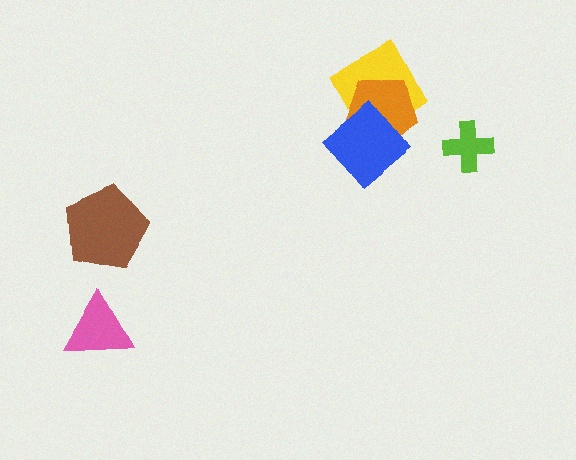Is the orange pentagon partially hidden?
Yes, it is partially covered by another shape.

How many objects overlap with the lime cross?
0 objects overlap with the lime cross.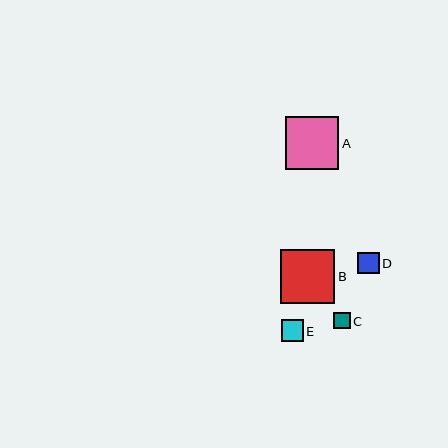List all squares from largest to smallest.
From largest to smallest: B, A, E, D, C.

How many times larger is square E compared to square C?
Square E is approximately 1.3 times the size of square C.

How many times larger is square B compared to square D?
Square B is approximately 2.5 times the size of square D.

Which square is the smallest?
Square C is the smallest with a size of approximately 16 pixels.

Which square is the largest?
Square B is the largest with a size of approximately 54 pixels.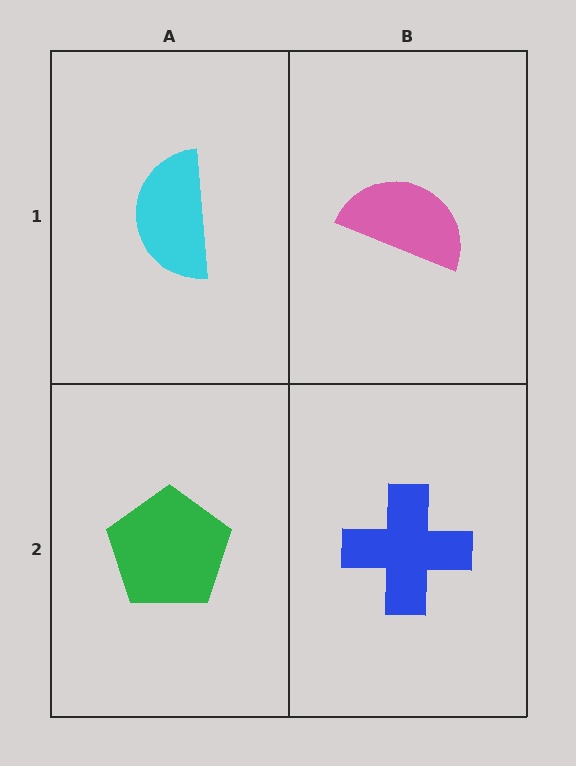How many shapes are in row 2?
2 shapes.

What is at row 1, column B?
A pink semicircle.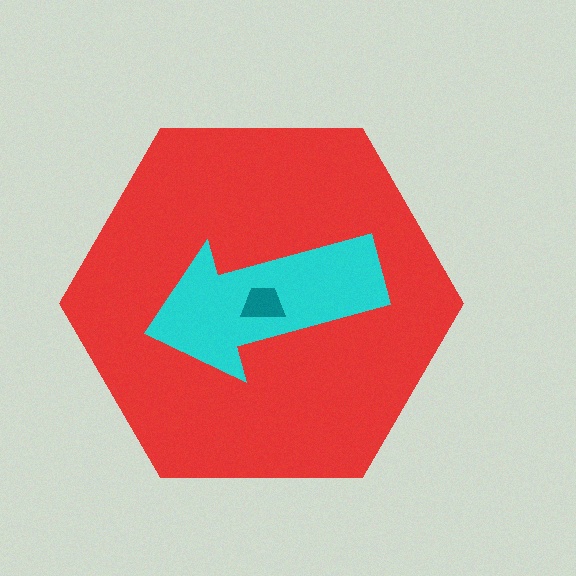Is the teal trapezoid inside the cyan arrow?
Yes.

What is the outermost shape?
The red hexagon.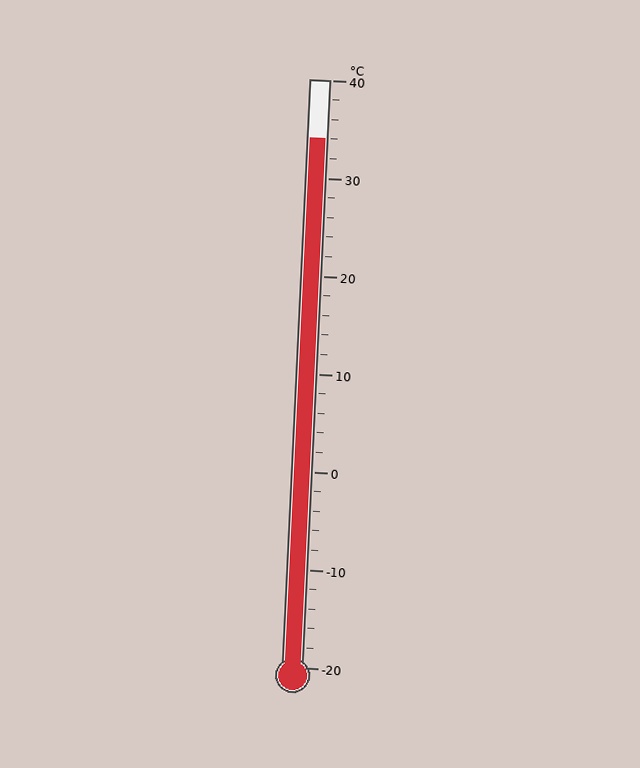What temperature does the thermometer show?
The thermometer shows approximately 34°C.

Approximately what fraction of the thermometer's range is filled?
The thermometer is filled to approximately 90% of its range.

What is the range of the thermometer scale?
The thermometer scale ranges from -20°C to 40°C.